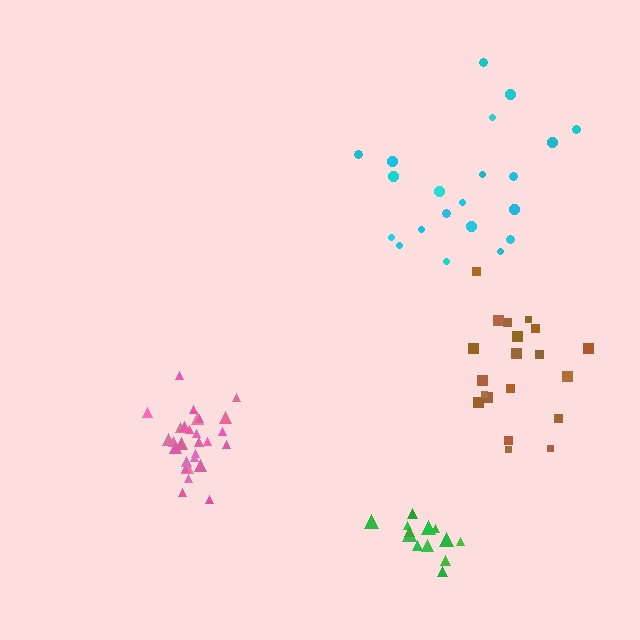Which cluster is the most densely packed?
Pink.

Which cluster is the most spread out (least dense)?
Cyan.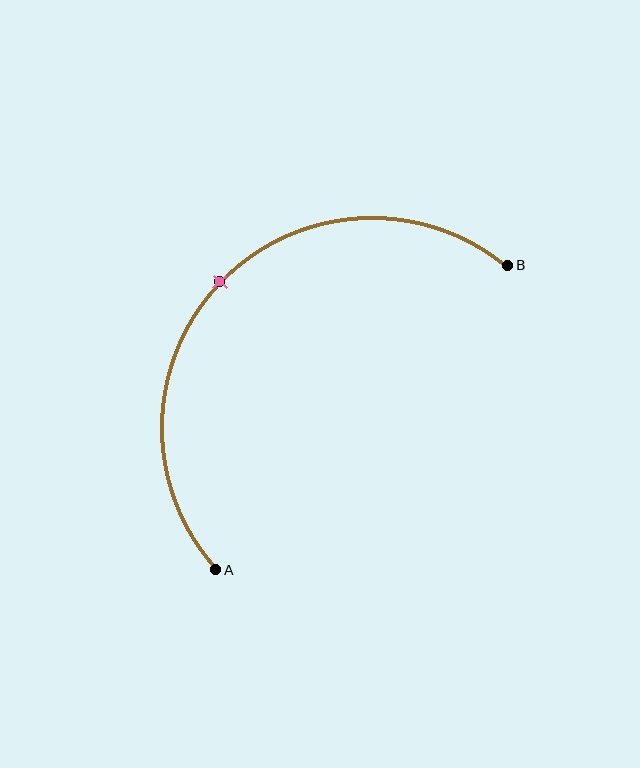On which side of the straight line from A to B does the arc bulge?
The arc bulges above and to the left of the straight line connecting A and B.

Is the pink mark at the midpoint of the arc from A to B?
Yes. The pink mark lies on the arc at equal arc-length from both A and B — it is the arc midpoint.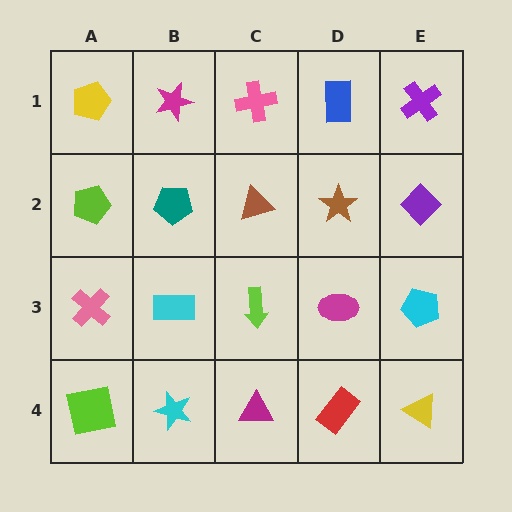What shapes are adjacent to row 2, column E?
A purple cross (row 1, column E), a cyan pentagon (row 3, column E), a brown star (row 2, column D).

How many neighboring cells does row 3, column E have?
3.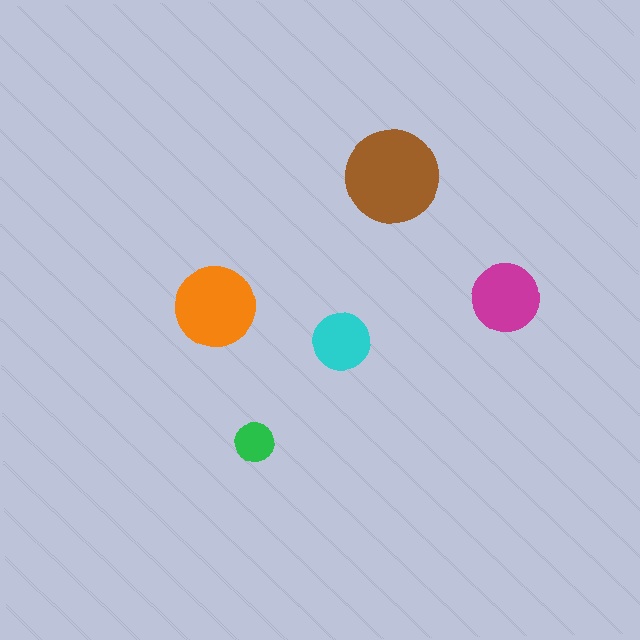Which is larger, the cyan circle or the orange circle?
The orange one.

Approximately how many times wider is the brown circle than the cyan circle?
About 1.5 times wider.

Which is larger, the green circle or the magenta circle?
The magenta one.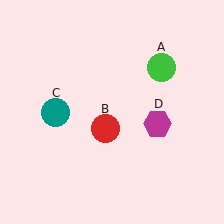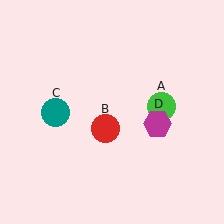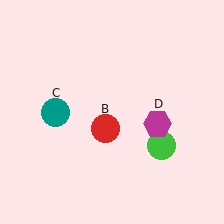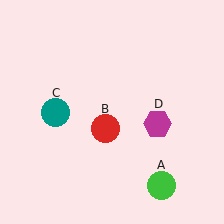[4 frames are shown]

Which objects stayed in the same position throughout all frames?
Red circle (object B) and teal circle (object C) and magenta hexagon (object D) remained stationary.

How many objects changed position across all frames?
1 object changed position: green circle (object A).